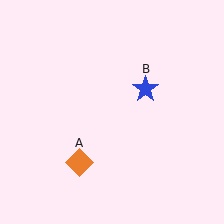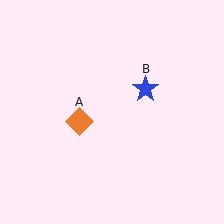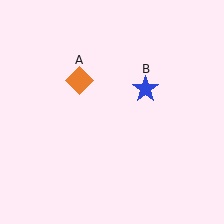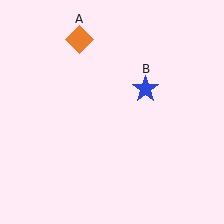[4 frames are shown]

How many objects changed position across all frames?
1 object changed position: orange diamond (object A).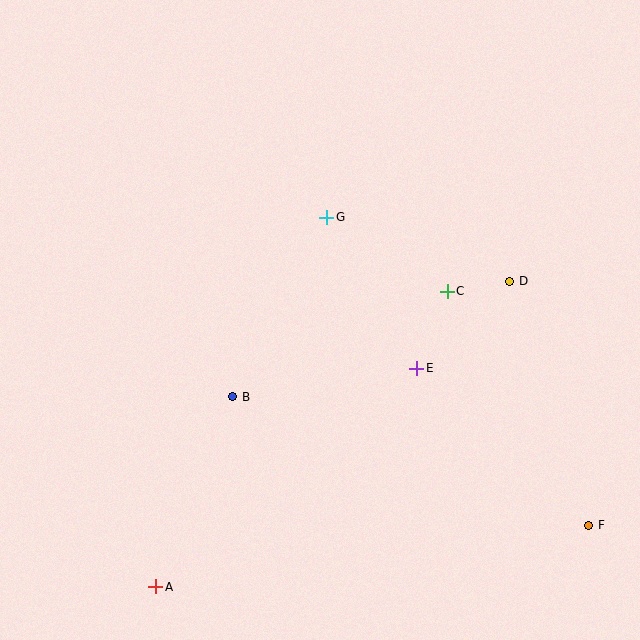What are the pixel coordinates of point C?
Point C is at (447, 291).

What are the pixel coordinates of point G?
Point G is at (327, 217).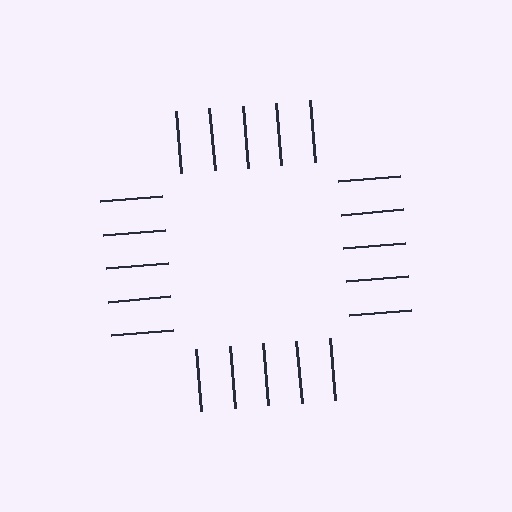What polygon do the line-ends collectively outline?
An illusory square — the line segments terminate on its edges but no continuous stroke is drawn.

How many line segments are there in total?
20 — 5 along each of the 4 edges.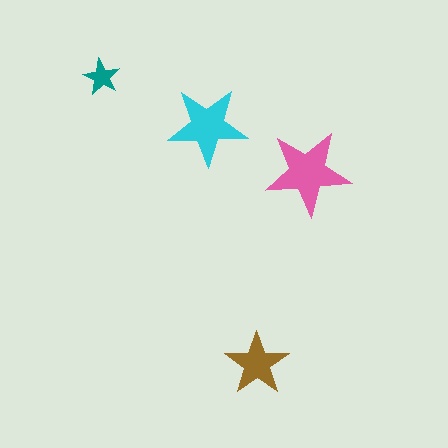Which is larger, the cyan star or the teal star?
The cyan one.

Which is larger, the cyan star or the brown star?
The cyan one.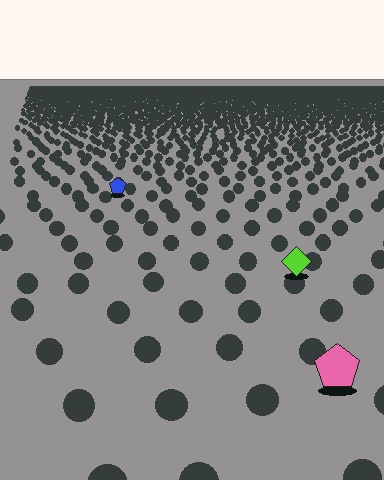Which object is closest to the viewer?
The pink pentagon is closest. The texture marks near it are larger and more spread out.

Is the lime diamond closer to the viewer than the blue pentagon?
Yes. The lime diamond is closer — you can tell from the texture gradient: the ground texture is coarser near it.